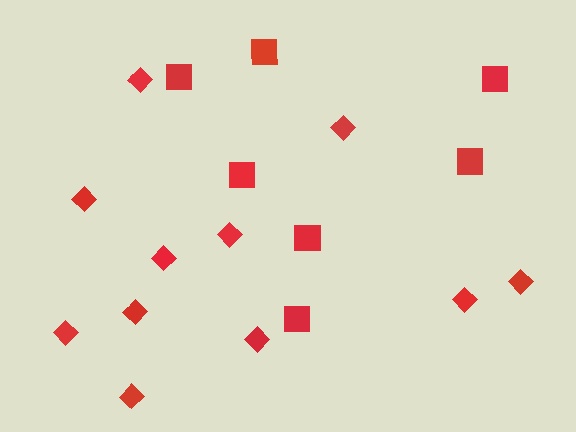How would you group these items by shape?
There are 2 groups: one group of squares (7) and one group of diamonds (11).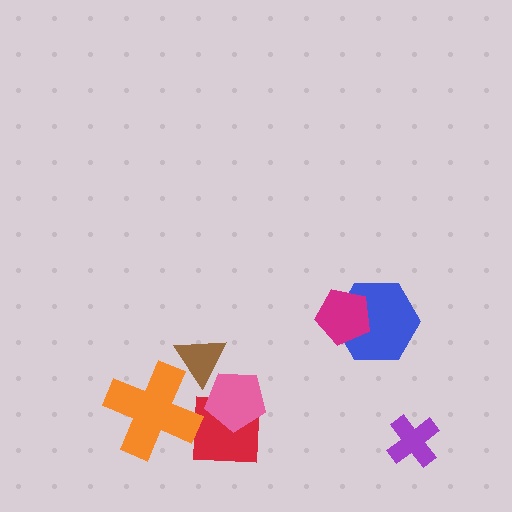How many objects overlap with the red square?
1 object overlaps with the red square.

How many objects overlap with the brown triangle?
2 objects overlap with the brown triangle.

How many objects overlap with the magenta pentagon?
1 object overlaps with the magenta pentagon.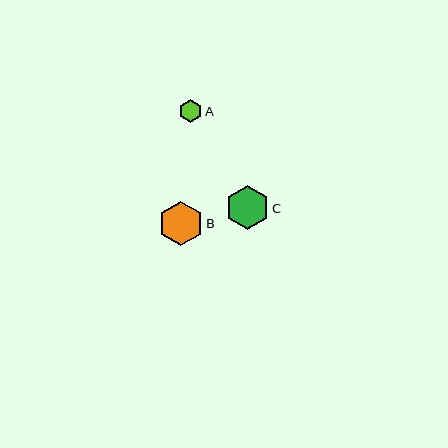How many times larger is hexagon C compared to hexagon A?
Hexagon C is approximately 1.9 times the size of hexagon A.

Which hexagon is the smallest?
Hexagon A is the smallest with a size of approximately 23 pixels.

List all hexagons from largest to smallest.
From largest to smallest: B, C, A.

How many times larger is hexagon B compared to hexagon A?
Hexagon B is approximately 1.9 times the size of hexagon A.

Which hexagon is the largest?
Hexagon B is the largest with a size of approximately 44 pixels.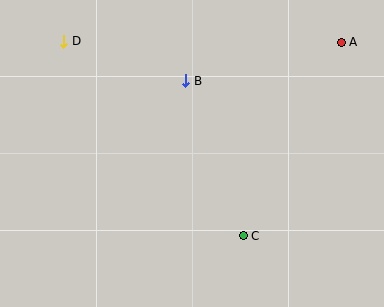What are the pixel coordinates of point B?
Point B is at (186, 81).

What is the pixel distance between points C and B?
The distance between C and B is 165 pixels.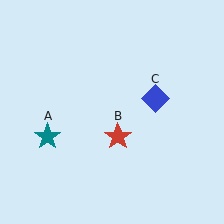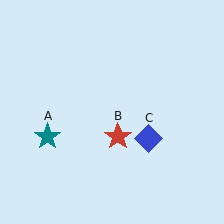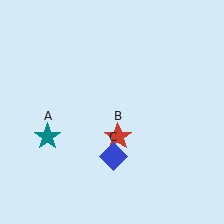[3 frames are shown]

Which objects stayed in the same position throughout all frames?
Teal star (object A) and red star (object B) remained stationary.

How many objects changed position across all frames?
1 object changed position: blue diamond (object C).